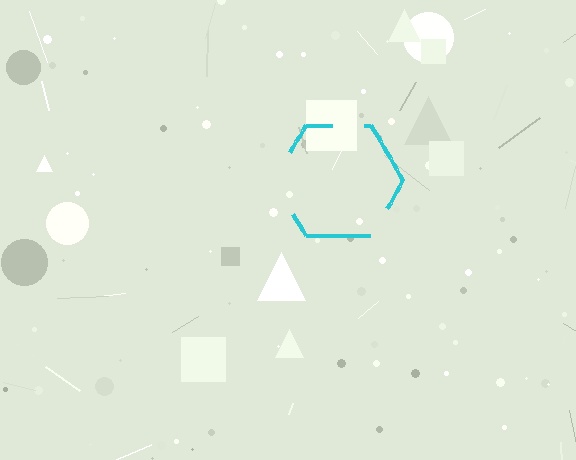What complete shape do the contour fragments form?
The contour fragments form a hexagon.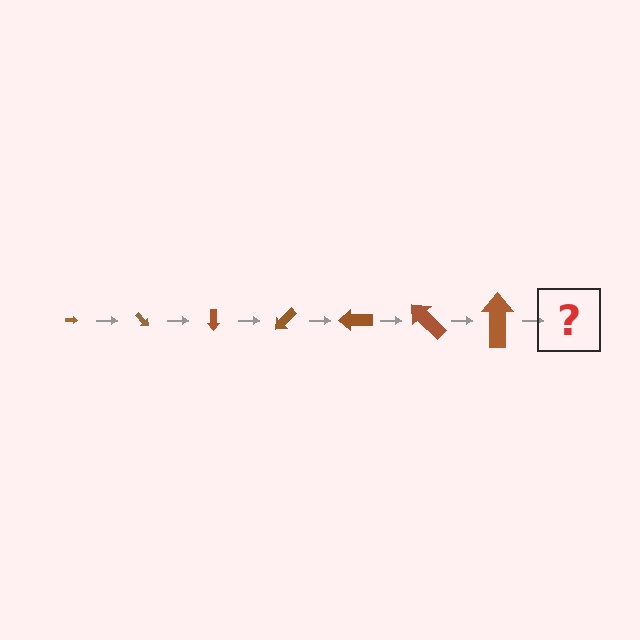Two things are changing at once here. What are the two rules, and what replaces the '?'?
The two rules are that the arrow grows larger each step and it rotates 45 degrees each step. The '?' should be an arrow, larger than the previous one and rotated 315 degrees from the start.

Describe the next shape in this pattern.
It should be an arrow, larger than the previous one and rotated 315 degrees from the start.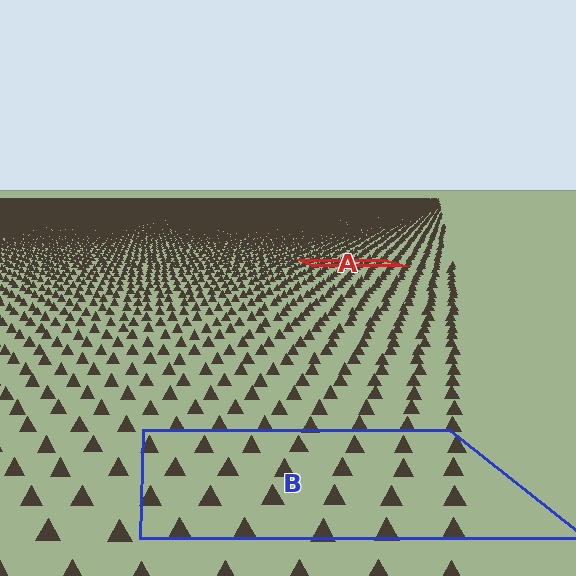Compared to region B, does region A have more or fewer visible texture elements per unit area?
Region A has more texture elements per unit area — they are packed more densely because it is farther away.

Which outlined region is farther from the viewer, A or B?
Region A is farther from the viewer — the texture elements inside it appear smaller and more densely packed.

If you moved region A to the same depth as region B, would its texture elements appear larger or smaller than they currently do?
They would appear larger. At a closer depth, the same texture elements are projected at a bigger on-screen size.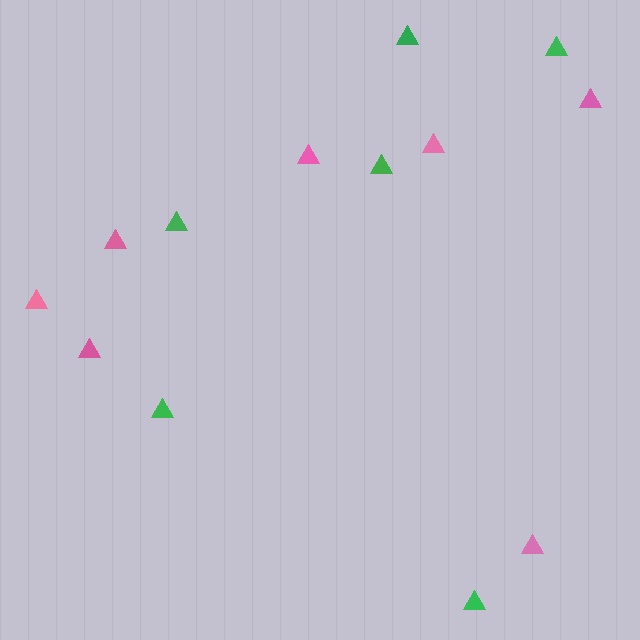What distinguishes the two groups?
There are 2 groups: one group of pink triangles (7) and one group of green triangles (6).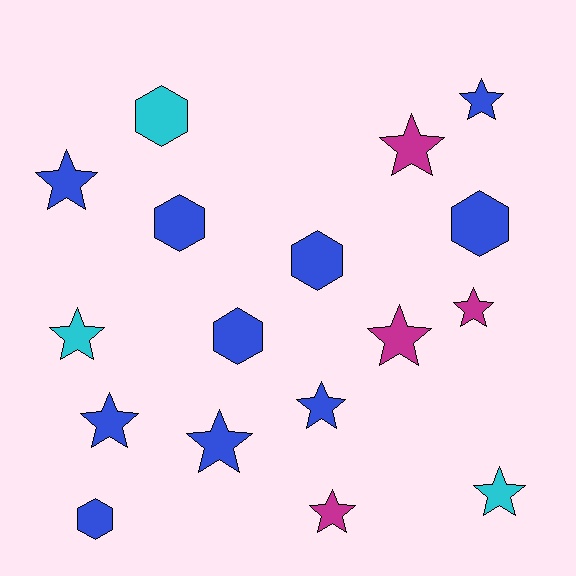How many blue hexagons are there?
There are 5 blue hexagons.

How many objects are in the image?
There are 17 objects.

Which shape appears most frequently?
Star, with 11 objects.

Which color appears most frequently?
Blue, with 10 objects.